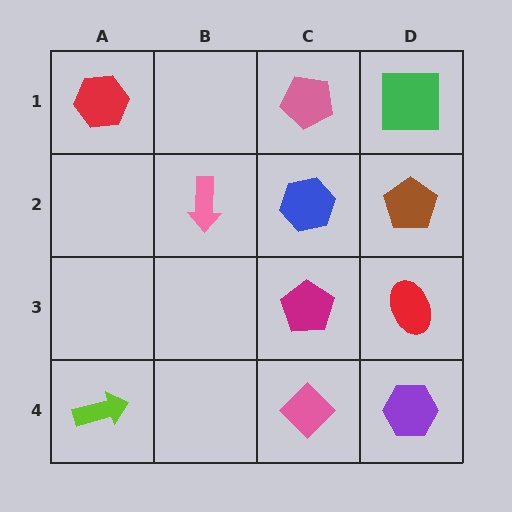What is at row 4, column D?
A purple hexagon.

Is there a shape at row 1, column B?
No, that cell is empty.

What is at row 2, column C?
A blue hexagon.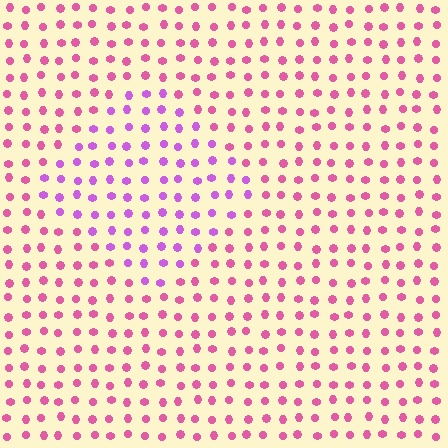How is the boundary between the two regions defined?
The boundary is defined purely by a slight shift in hue (about 37 degrees). Spacing, size, and orientation are identical on both sides.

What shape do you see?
I see a diamond.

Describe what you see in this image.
The image is filled with small pink elements in a uniform arrangement. A diamond-shaped region is visible where the elements are tinted to a slightly different hue, forming a subtle color boundary.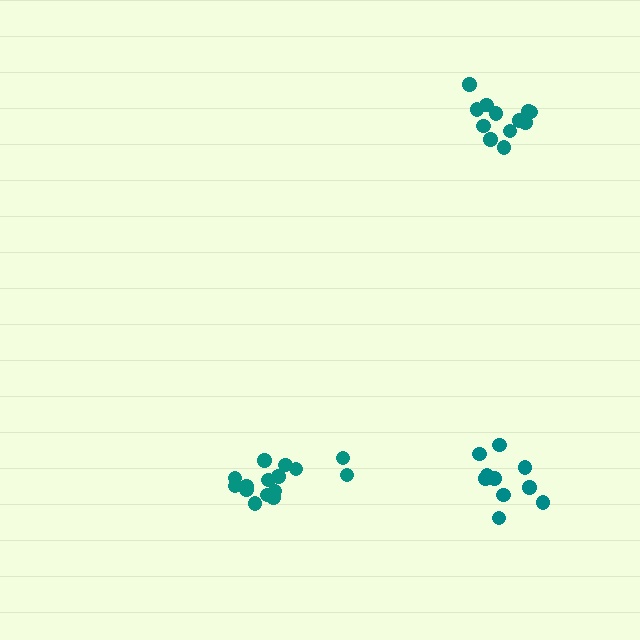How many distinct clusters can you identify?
There are 3 distinct clusters.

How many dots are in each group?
Group 1: 10 dots, Group 2: 15 dots, Group 3: 12 dots (37 total).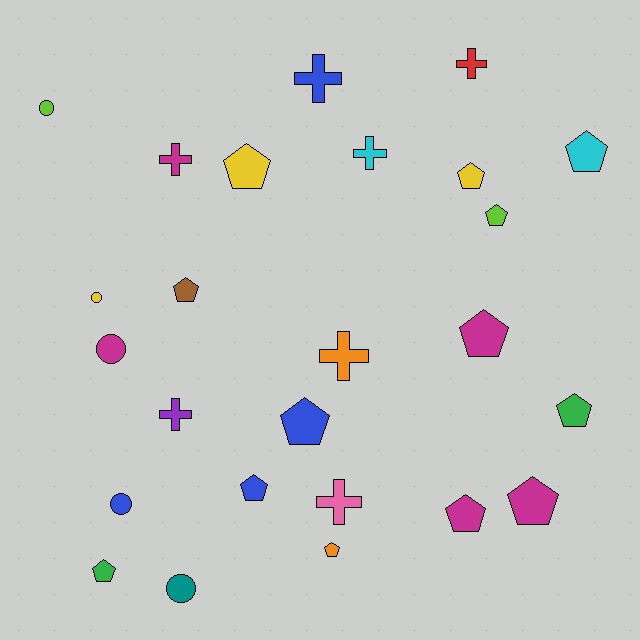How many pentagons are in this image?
There are 13 pentagons.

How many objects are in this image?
There are 25 objects.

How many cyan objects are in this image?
There are 2 cyan objects.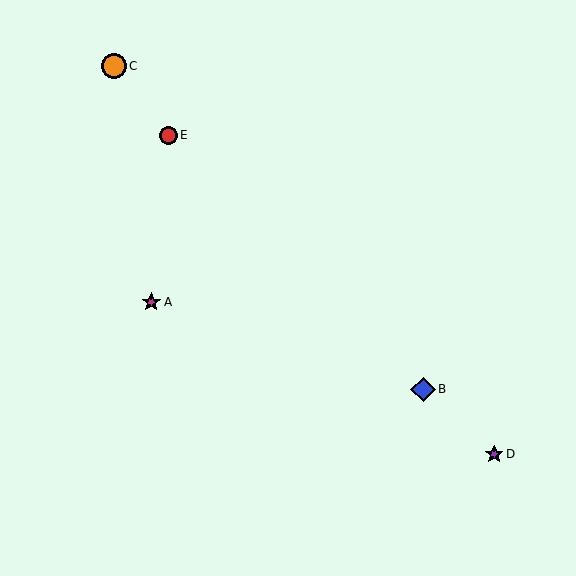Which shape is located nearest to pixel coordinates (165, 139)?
The red circle (labeled E) at (168, 135) is nearest to that location.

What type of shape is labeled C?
Shape C is an orange circle.